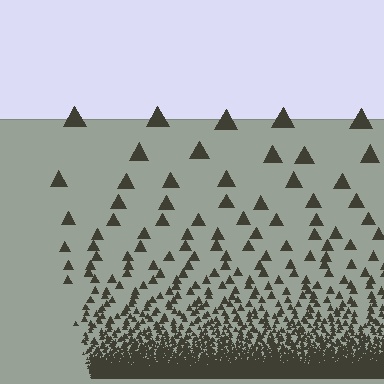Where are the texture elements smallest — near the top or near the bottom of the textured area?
Near the bottom.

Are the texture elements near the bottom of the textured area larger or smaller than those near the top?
Smaller. The gradient is inverted — elements near the bottom are smaller and denser.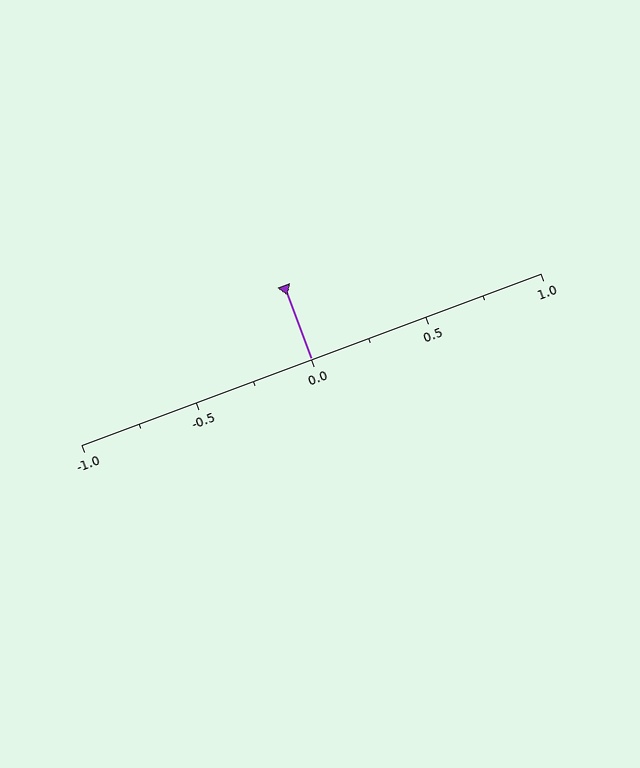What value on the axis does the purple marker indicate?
The marker indicates approximately 0.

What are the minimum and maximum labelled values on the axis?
The axis runs from -1.0 to 1.0.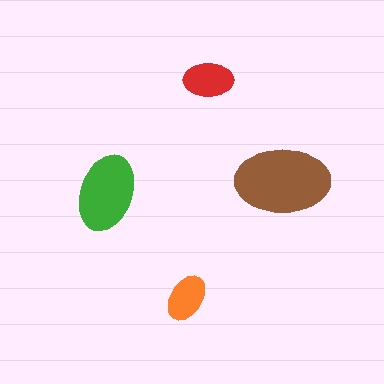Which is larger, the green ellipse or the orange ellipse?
The green one.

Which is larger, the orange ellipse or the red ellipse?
The red one.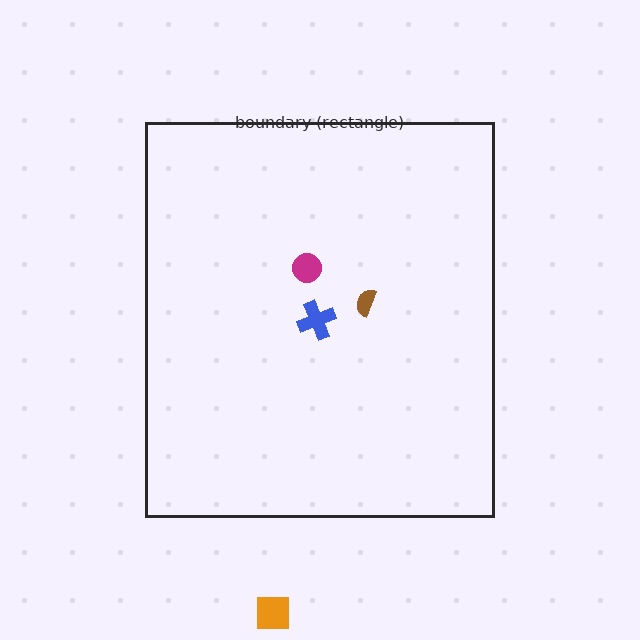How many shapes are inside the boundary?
3 inside, 1 outside.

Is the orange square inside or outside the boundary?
Outside.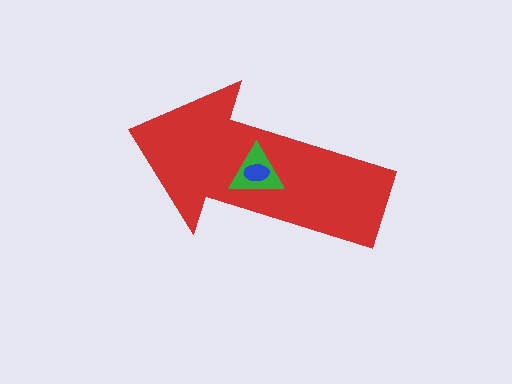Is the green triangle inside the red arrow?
Yes.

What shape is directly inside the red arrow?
The green triangle.